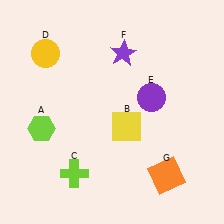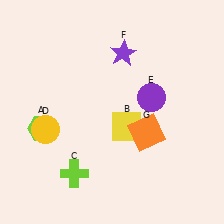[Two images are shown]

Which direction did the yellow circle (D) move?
The yellow circle (D) moved down.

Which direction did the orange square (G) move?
The orange square (G) moved up.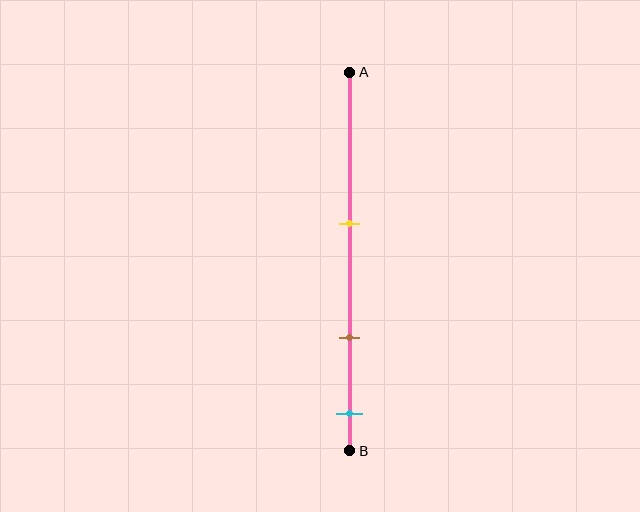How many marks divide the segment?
There are 3 marks dividing the segment.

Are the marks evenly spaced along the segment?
Yes, the marks are approximately evenly spaced.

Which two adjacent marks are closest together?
The brown and cyan marks are the closest adjacent pair.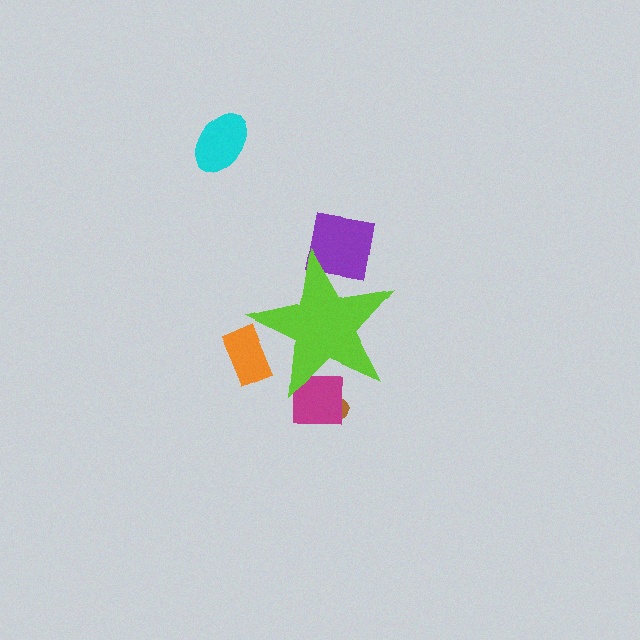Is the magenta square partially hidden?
Yes, the magenta square is partially hidden behind the lime star.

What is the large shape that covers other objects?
A lime star.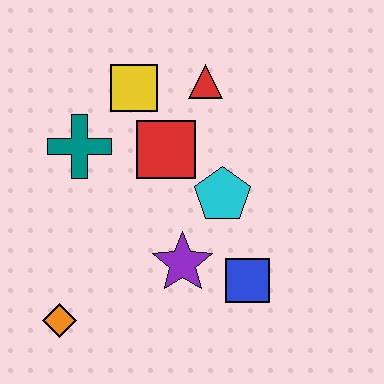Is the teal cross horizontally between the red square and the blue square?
No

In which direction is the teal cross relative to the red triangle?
The teal cross is to the left of the red triangle.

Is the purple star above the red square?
No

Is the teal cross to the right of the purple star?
No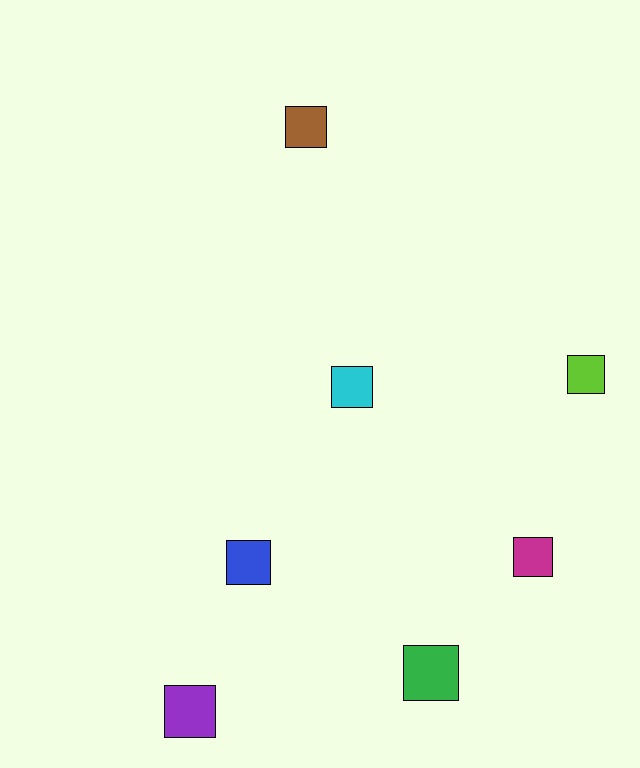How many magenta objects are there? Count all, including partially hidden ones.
There is 1 magenta object.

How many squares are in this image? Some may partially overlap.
There are 7 squares.